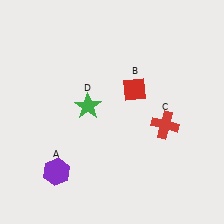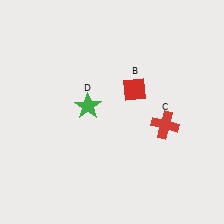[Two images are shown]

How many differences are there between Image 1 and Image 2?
There is 1 difference between the two images.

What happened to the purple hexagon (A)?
The purple hexagon (A) was removed in Image 2. It was in the bottom-left area of Image 1.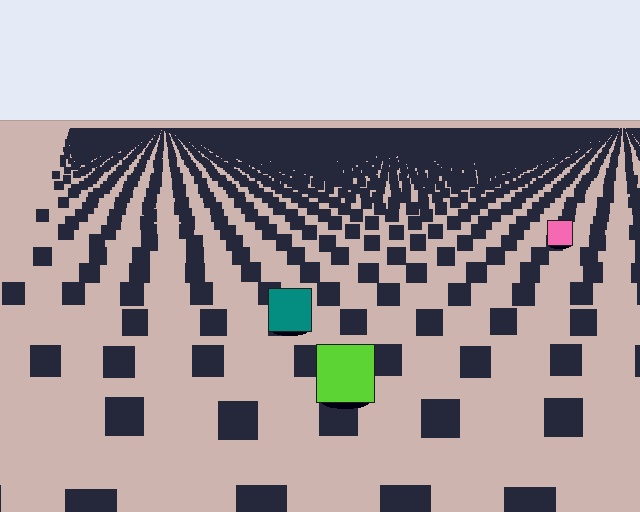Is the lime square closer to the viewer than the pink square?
Yes. The lime square is closer — you can tell from the texture gradient: the ground texture is coarser near it.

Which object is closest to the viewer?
The lime square is closest. The texture marks near it are larger and more spread out.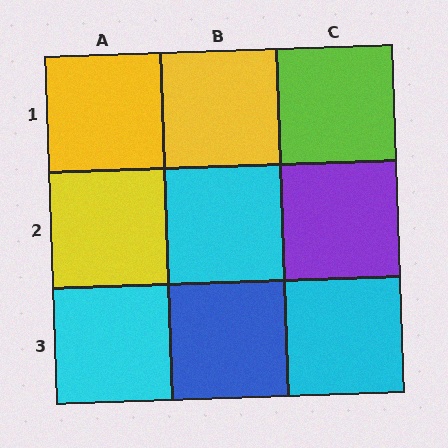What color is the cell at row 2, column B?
Cyan.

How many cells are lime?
1 cell is lime.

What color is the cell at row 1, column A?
Yellow.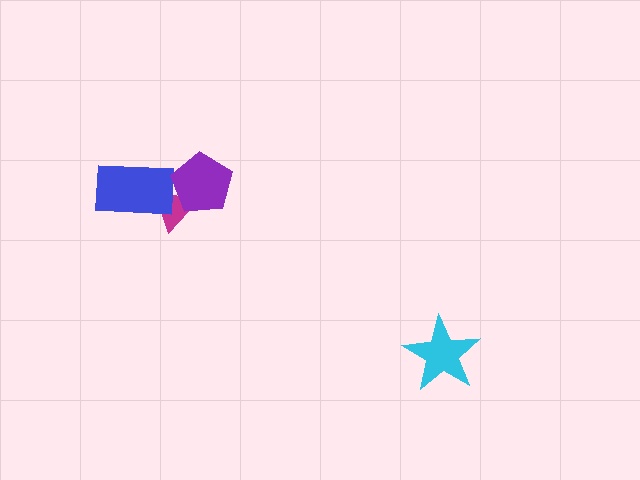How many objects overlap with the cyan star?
0 objects overlap with the cyan star.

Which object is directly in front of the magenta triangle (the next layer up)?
The blue rectangle is directly in front of the magenta triangle.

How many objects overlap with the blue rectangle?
1 object overlaps with the blue rectangle.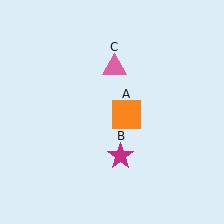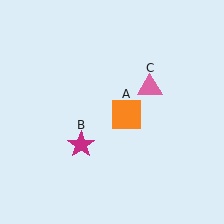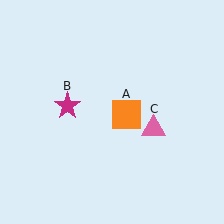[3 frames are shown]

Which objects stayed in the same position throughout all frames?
Orange square (object A) remained stationary.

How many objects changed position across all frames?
2 objects changed position: magenta star (object B), pink triangle (object C).